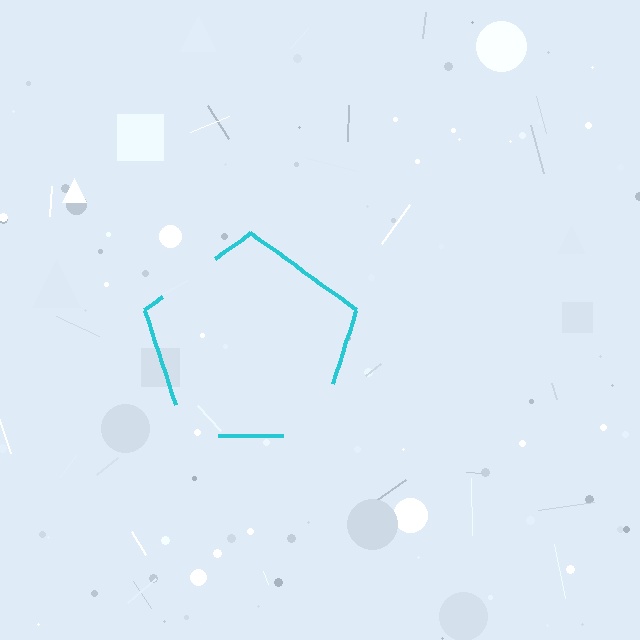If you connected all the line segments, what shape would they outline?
They would outline a pentagon.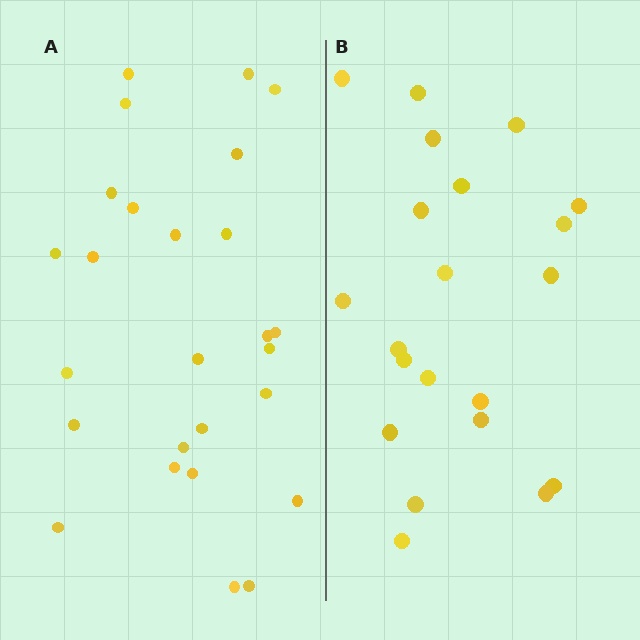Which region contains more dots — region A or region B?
Region A (the left region) has more dots.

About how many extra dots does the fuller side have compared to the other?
Region A has about 5 more dots than region B.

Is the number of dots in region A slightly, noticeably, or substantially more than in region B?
Region A has only slightly more — the two regions are fairly close. The ratio is roughly 1.2 to 1.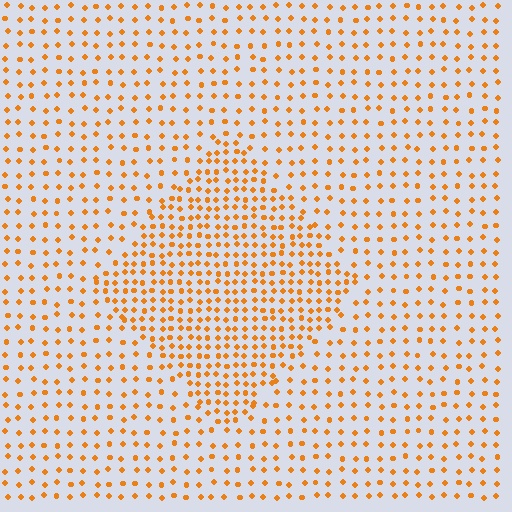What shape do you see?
I see a diamond.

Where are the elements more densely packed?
The elements are more densely packed inside the diamond boundary.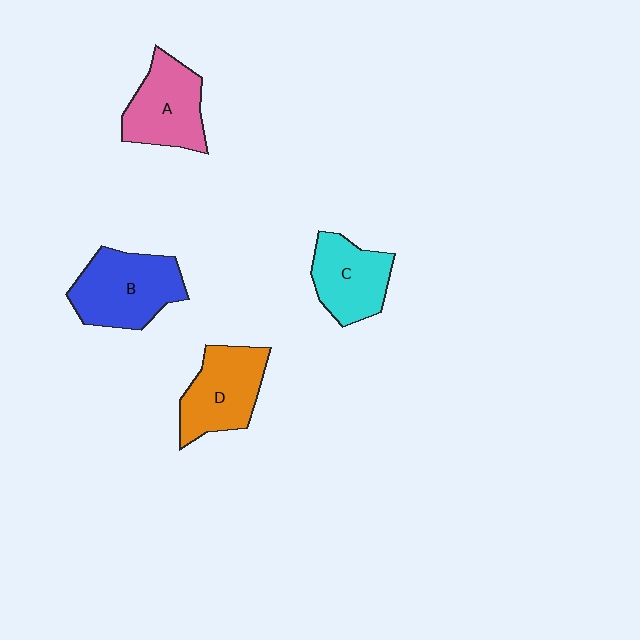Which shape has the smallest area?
Shape C (cyan).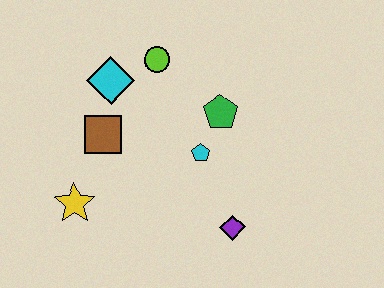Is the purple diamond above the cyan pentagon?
No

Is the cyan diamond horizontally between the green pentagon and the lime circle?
No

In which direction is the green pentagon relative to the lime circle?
The green pentagon is to the right of the lime circle.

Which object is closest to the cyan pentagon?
The green pentagon is closest to the cyan pentagon.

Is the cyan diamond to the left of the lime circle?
Yes